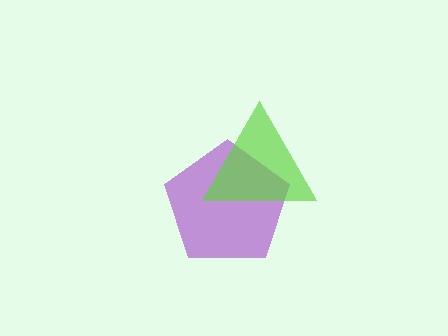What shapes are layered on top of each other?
The layered shapes are: a purple pentagon, a lime triangle.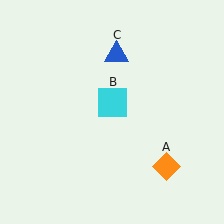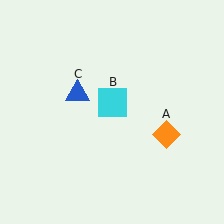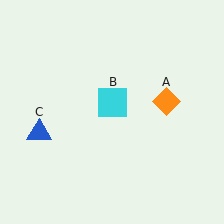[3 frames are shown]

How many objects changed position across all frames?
2 objects changed position: orange diamond (object A), blue triangle (object C).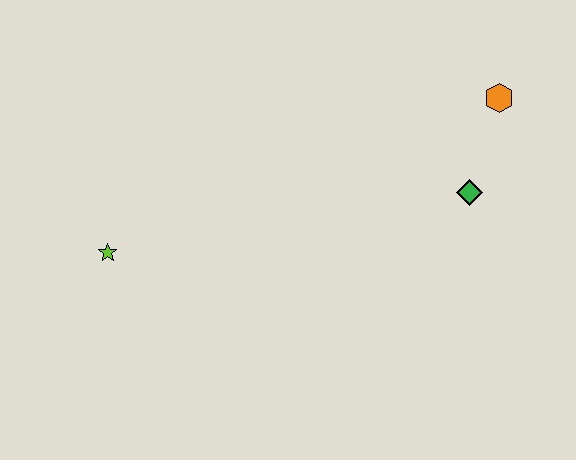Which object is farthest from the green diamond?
The lime star is farthest from the green diamond.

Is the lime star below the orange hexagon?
Yes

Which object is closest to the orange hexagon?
The green diamond is closest to the orange hexagon.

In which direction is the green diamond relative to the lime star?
The green diamond is to the right of the lime star.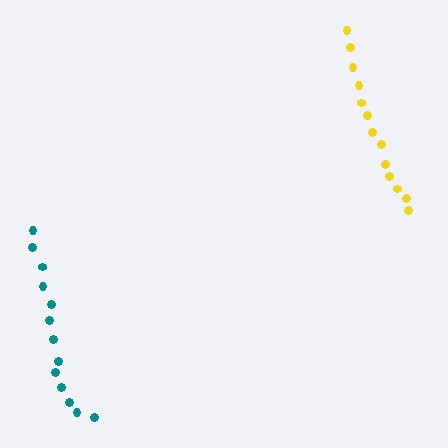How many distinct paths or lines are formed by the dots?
There are 2 distinct paths.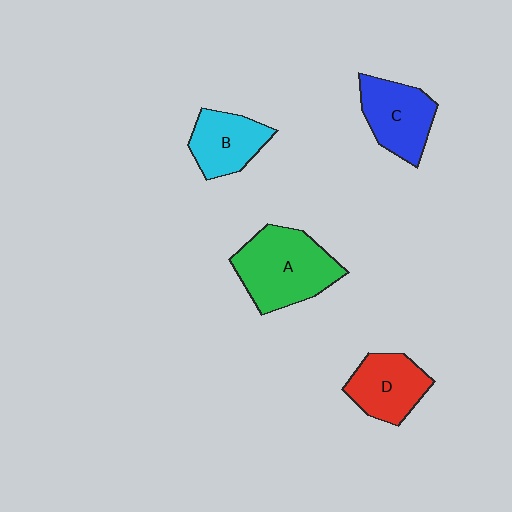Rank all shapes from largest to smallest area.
From largest to smallest: A (green), C (blue), D (red), B (cyan).